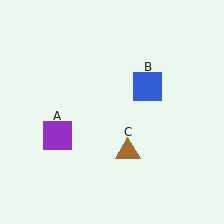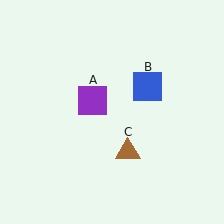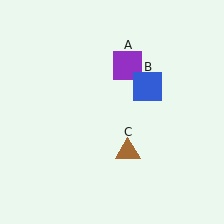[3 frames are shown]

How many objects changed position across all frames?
1 object changed position: purple square (object A).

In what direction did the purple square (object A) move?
The purple square (object A) moved up and to the right.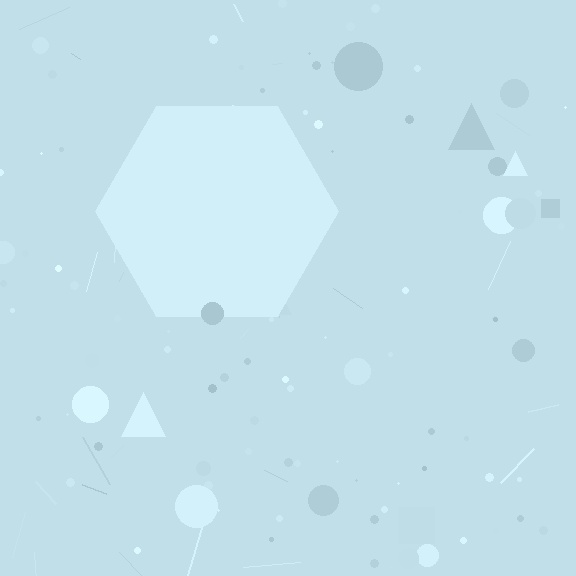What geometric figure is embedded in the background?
A hexagon is embedded in the background.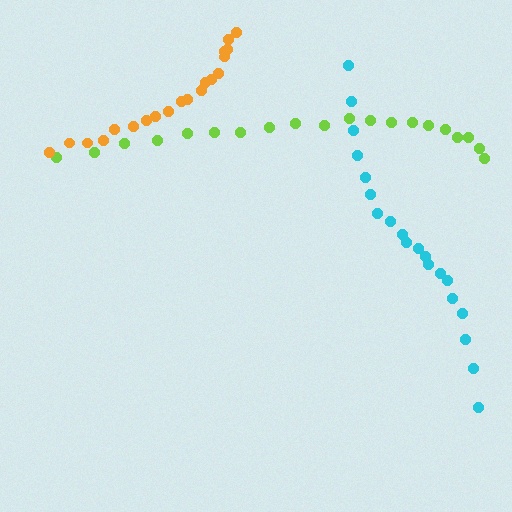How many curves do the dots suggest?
There are 3 distinct paths.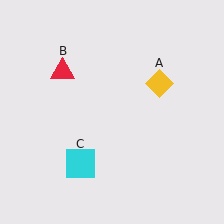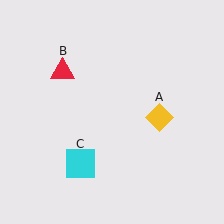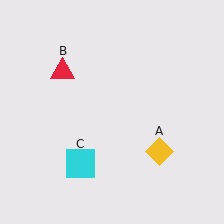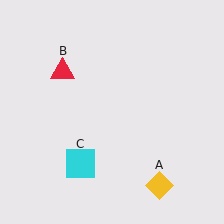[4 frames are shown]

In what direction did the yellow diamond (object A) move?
The yellow diamond (object A) moved down.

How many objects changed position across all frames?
1 object changed position: yellow diamond (object A).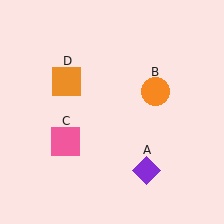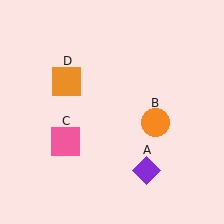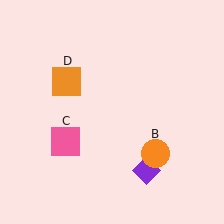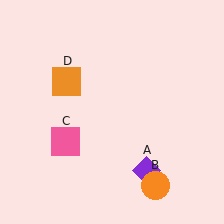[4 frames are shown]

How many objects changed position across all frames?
1 object changed position: orange circle (object B).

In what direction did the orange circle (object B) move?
The orange circle (object B) moved down.